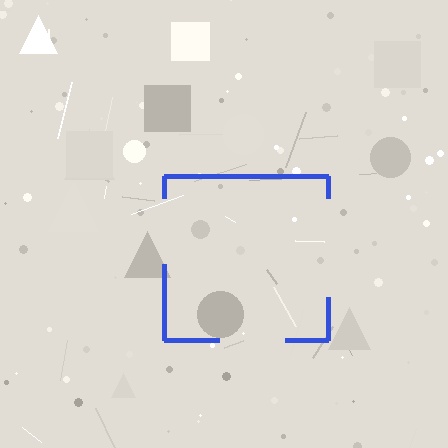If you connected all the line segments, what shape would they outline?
They would outline a square.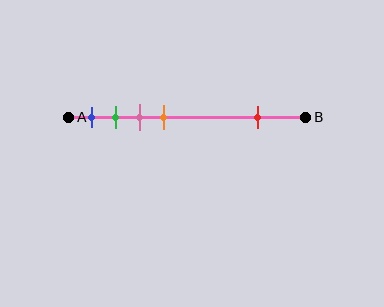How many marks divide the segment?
There are 5 marks dividing the segment.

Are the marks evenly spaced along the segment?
No, the marks are not evenly spaced.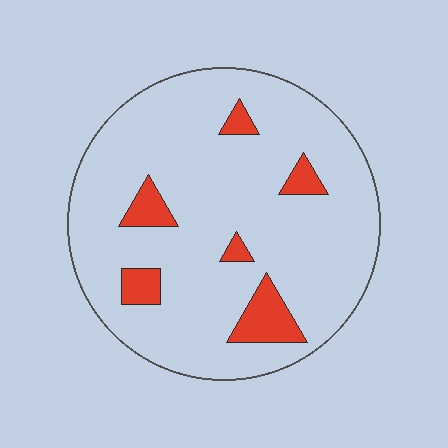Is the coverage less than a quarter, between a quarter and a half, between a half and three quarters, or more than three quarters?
Less than a quarter.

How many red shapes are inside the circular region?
6.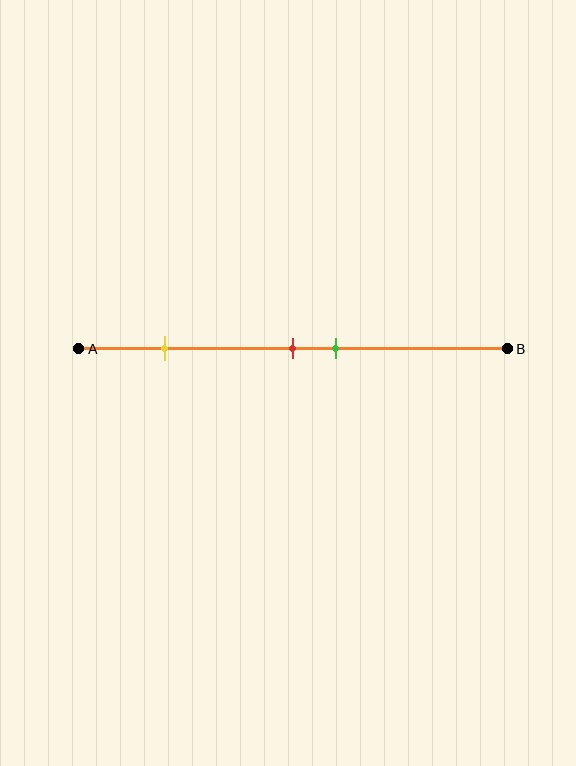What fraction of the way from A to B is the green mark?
The green mark is approximately 60% (0.6) of the way from A to B.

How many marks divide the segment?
There are 3 marks dividing the segment.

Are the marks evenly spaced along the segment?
No, the marks are not evenly spaced.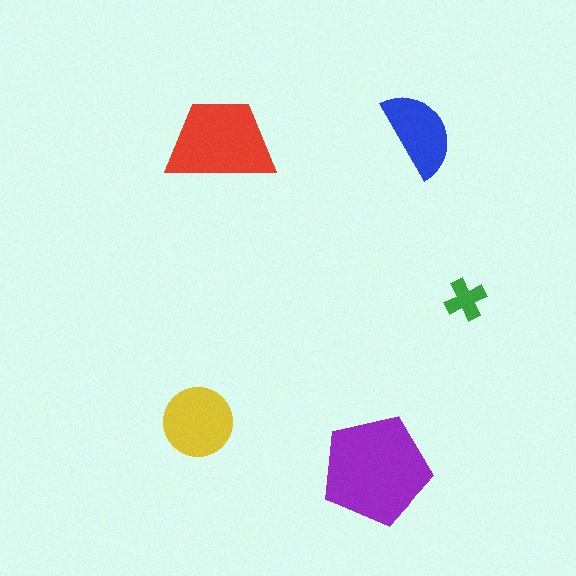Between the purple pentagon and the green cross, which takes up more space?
The purple pentagon.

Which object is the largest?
The purple pentagon.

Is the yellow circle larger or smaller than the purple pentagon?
Smaller.